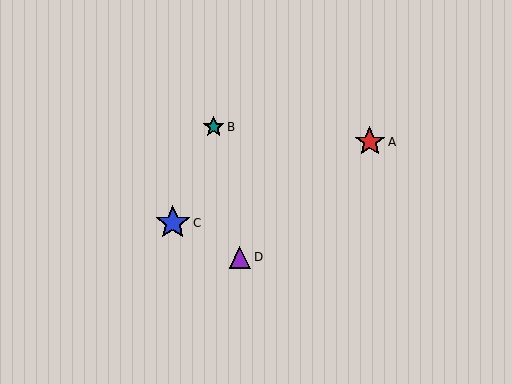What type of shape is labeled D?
Shape D is a purple triangle.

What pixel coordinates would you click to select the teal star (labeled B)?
Click at (214, 127) to select the teal star B.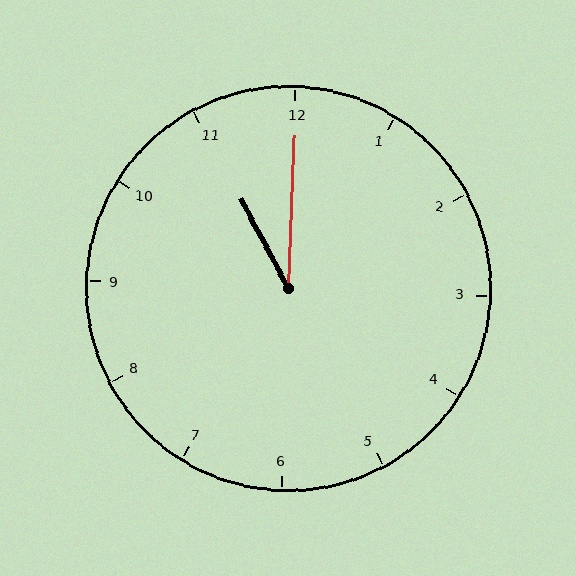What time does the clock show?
11:00.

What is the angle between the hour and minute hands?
Approximately 30 degrees.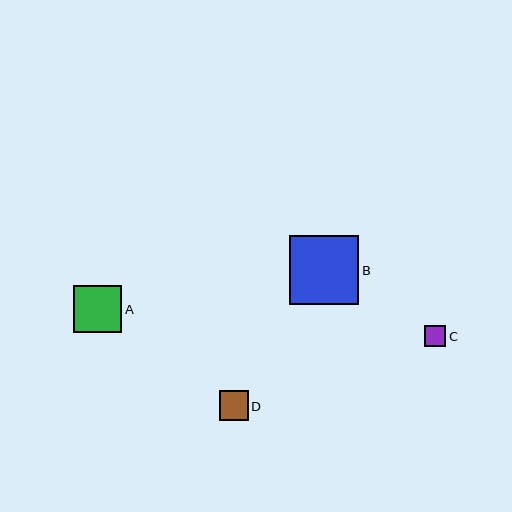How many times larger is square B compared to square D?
Square B is approximately 2.4 times the size of square D.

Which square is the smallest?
Square C is the smallest with a size of approximately 21 pixels.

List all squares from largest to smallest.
From largest to smallest: B, A, D, C.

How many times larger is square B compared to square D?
Square B is approximately 2.4 times the size of square D.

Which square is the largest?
Square B is the largest with a size of approximately 69 pixels.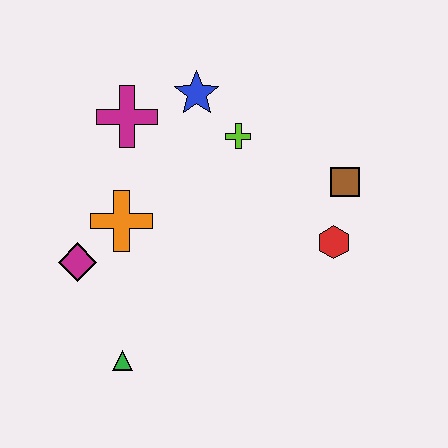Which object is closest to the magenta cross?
The blue star is closest to the magenta cross.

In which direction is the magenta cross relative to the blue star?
The magenta cross is to the left of the blue star.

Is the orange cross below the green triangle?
No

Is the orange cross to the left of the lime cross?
Yes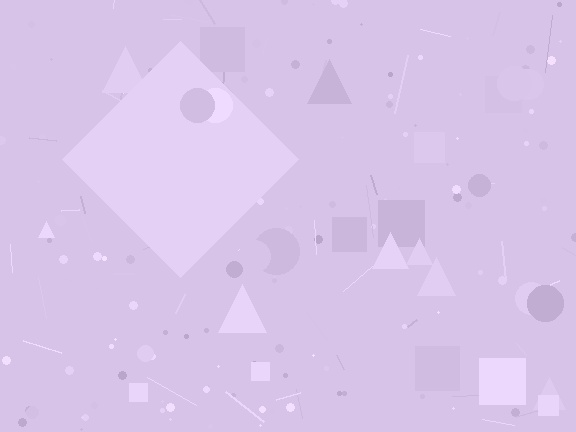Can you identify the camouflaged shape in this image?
The camouflaged shape is a diamond.